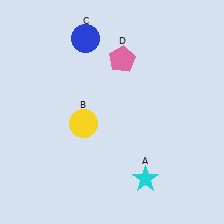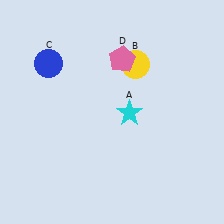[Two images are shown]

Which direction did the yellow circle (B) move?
The yellow circle (B) moved up.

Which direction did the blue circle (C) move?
The blue circle (C) moved left.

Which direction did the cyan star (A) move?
The cyan star (A) moved up.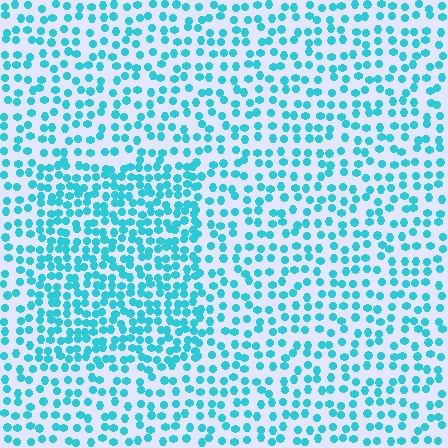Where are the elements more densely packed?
The elements are more densely packed inside the rectangle boundary.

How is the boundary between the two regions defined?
The boundary is defined by a change in element density (approximately 1.8x ratio). All elements are the same color, size, and shape.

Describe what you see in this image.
The image contains small cyan elements arranged at two different densities. A rectangle-shaped region is visible where the elements are more densely packed than the surrounding area.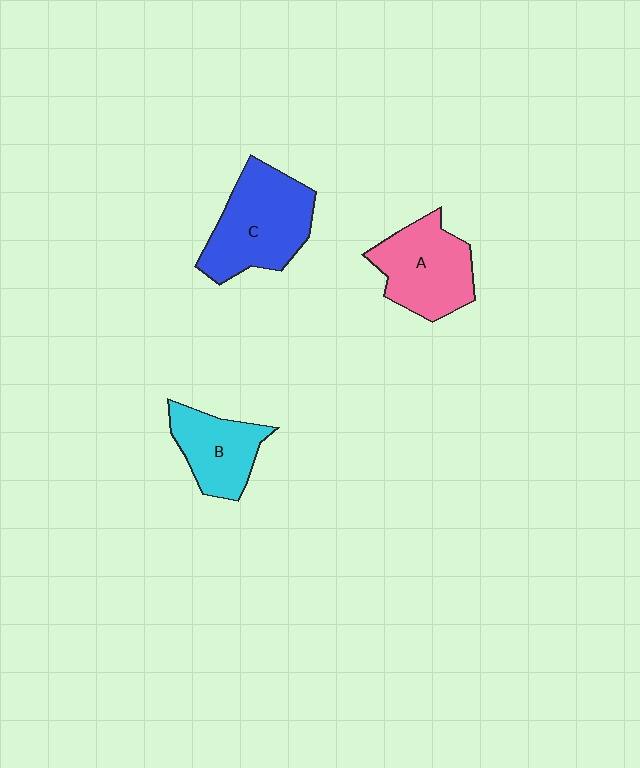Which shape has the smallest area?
Shape B (cyan).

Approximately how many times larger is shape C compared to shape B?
Approximately 1.5 times.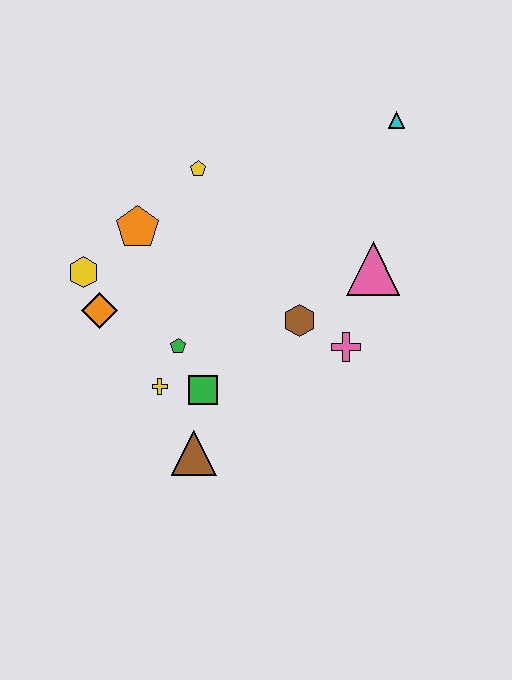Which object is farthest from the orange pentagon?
The cyan triangle is farthest from the orange pentagon.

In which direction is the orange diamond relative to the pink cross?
The orange diamond is to the left of the pink cross.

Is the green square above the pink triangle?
No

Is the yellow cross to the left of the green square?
Yes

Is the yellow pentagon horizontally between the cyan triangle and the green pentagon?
Yes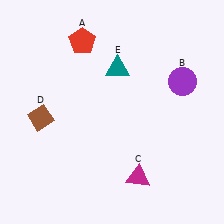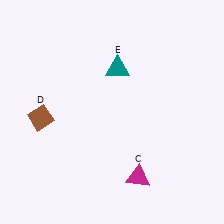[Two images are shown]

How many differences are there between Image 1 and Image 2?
There are 2 differences between the two images.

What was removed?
The red pentagon (A), the purple circle (B) were removed in Image 2.